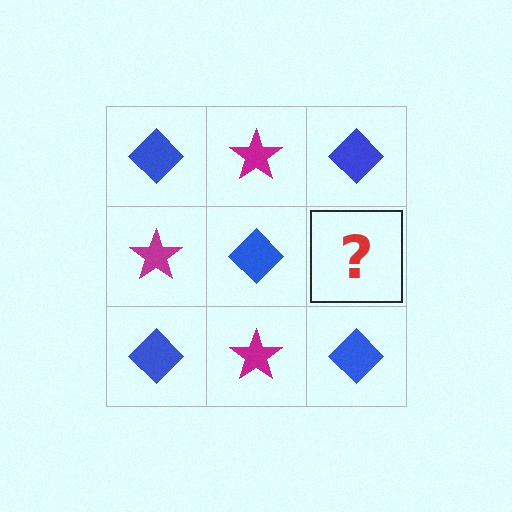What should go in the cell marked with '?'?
The missing cell should contain a magenta star.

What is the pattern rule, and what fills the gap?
The rule is that it alternates blue diamond and magenta star in a checkerboard pattern. The gap should be filled with a magenta star.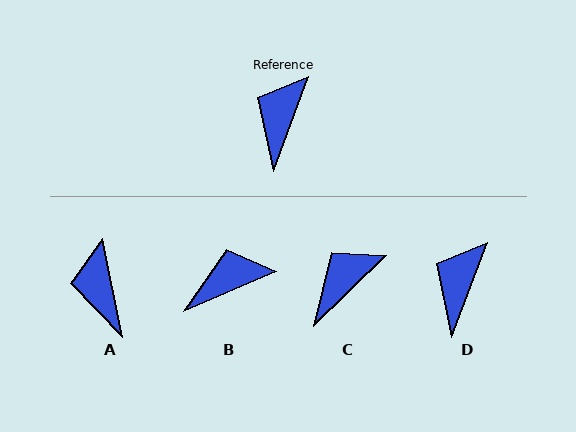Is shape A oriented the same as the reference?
No, it is off by about 32 degrees.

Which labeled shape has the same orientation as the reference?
D.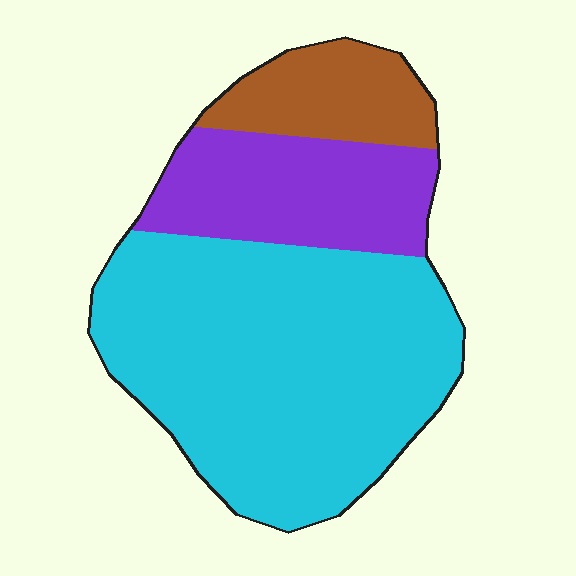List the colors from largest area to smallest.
From largest to smallest: cyan, purple, brown.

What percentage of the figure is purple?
Purple covers about 25% of the figure.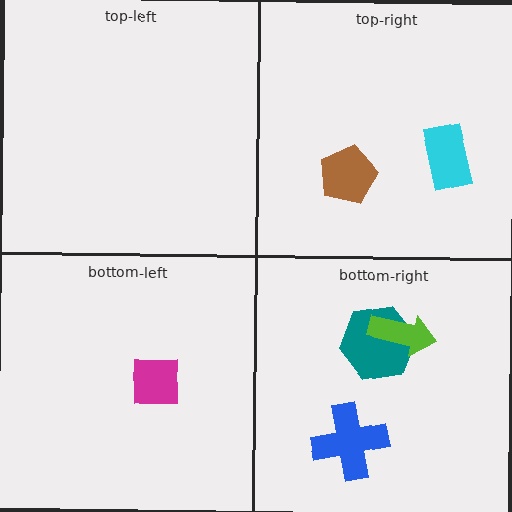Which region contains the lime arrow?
The bottom-right region.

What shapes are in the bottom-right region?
The blue cross, the teal hexagon, the lime arrow.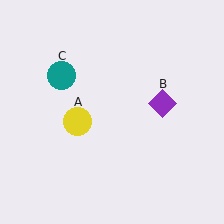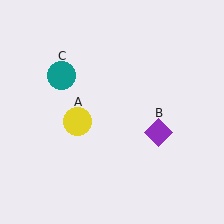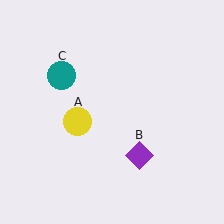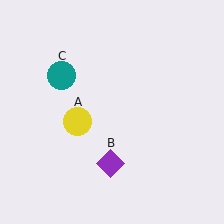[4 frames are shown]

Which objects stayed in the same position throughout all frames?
Yellow circle (object A) and teal circle (object C) remained stationary.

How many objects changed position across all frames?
1 object changed position: purple diamond (object B).